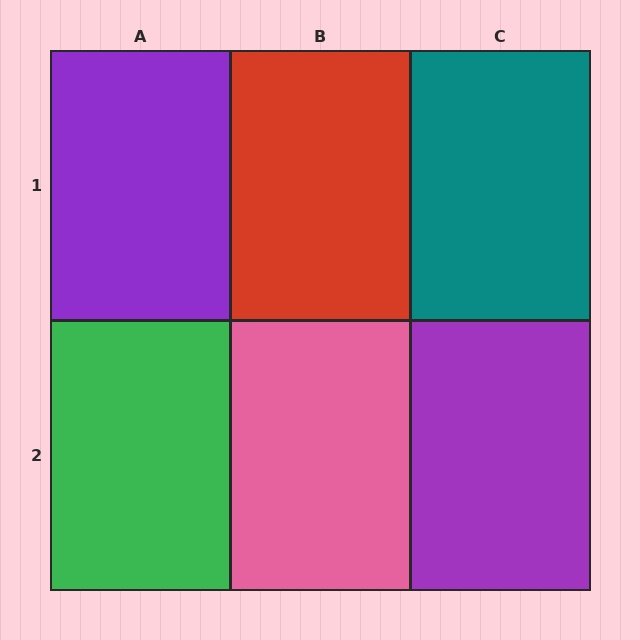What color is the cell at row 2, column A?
Green.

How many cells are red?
1 cell is red.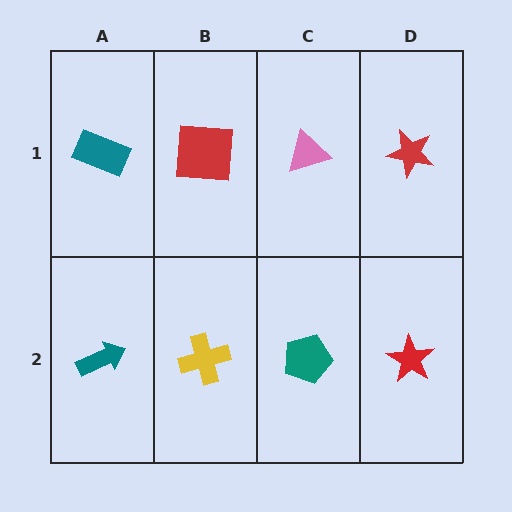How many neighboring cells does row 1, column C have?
3.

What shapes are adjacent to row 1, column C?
A teal pentagon (row 2, column C), a red square (row 1, column B), a red star (row 1, column D).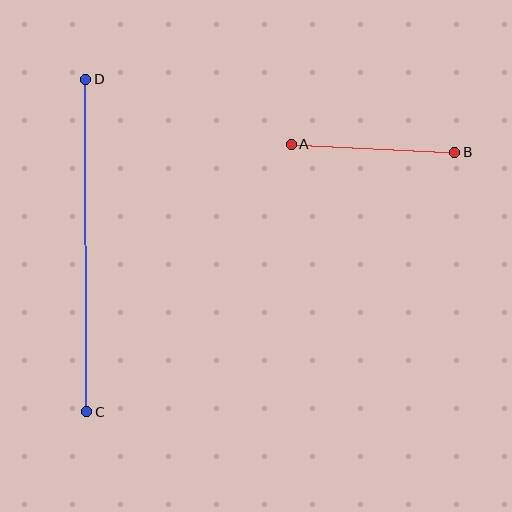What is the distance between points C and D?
The distance is approximately 332 pixels.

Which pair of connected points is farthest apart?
Points C and D are farthest apart.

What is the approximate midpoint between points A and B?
The midpoint is at approximately (373, 148) pixels.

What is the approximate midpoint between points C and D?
The midpoint is at approximately (86, 245) pixels.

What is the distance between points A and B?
The distance is approximately 164 pixels.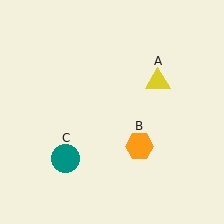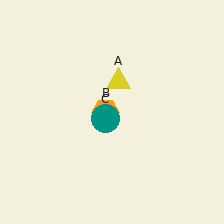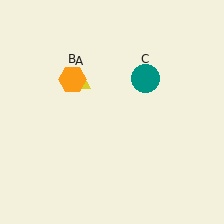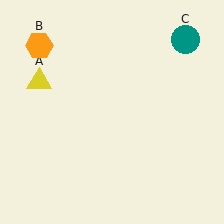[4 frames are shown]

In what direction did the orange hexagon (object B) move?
The orange hexagon (object B) moved up and to the left.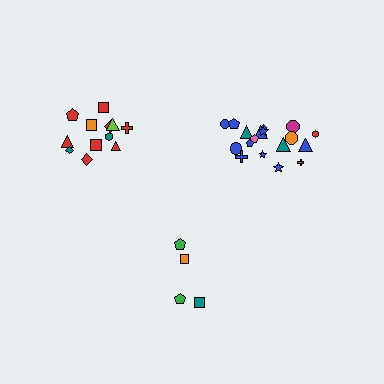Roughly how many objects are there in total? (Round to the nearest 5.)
Roughly 35 objects in total.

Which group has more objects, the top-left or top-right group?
The top-right group.